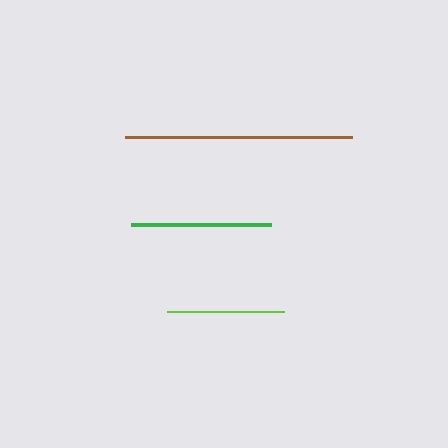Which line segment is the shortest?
The lime line is the shortest at approximately 117 pixels.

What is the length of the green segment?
The green segment is approximately 140 pixels long.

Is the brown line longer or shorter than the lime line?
The brown line is longer than the lime line.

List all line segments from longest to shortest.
From longest to shortest: brown, green, lime.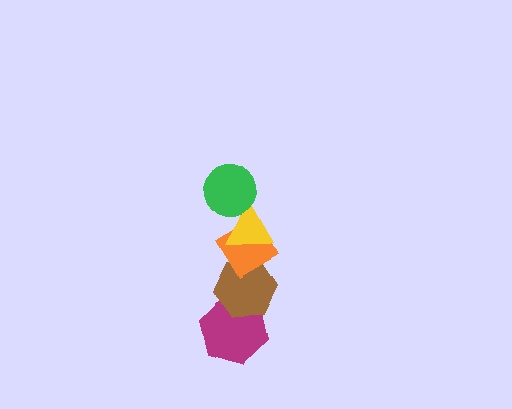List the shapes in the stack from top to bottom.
From top to bottom: the green circle, the yellow triangle, the orange diamond, the brown hexagon, the magenta hexagon.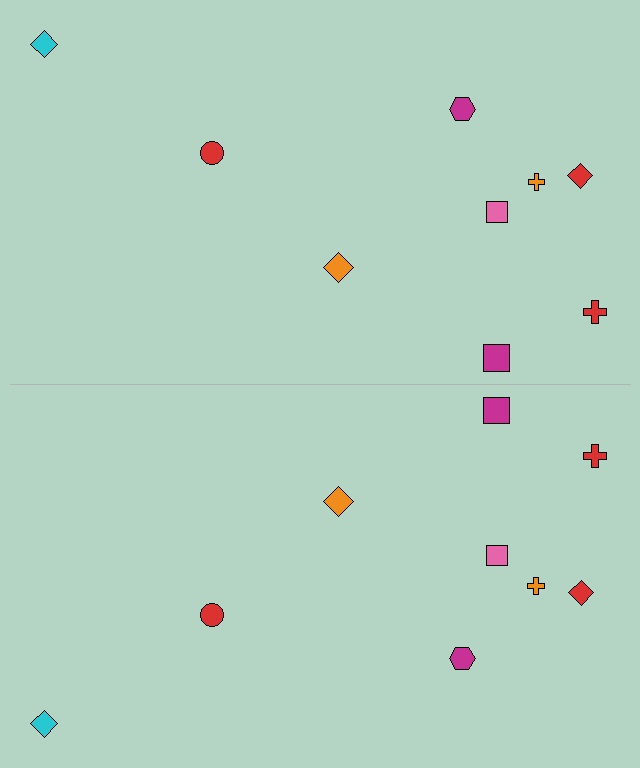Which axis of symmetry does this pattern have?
The pattern has a horizontal axis of symmetry running through the center of the image.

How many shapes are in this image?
There are 18 shapes in this image.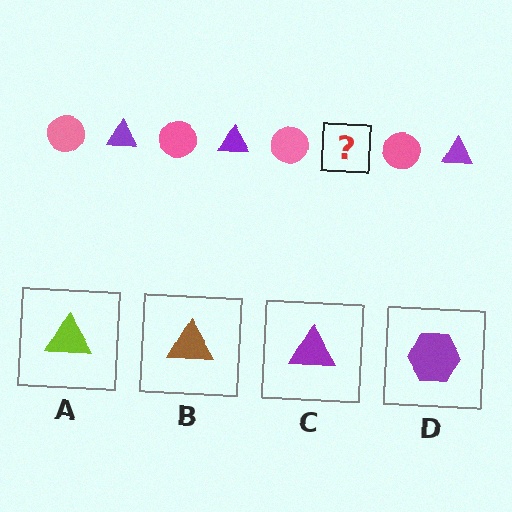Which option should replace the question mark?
Option C.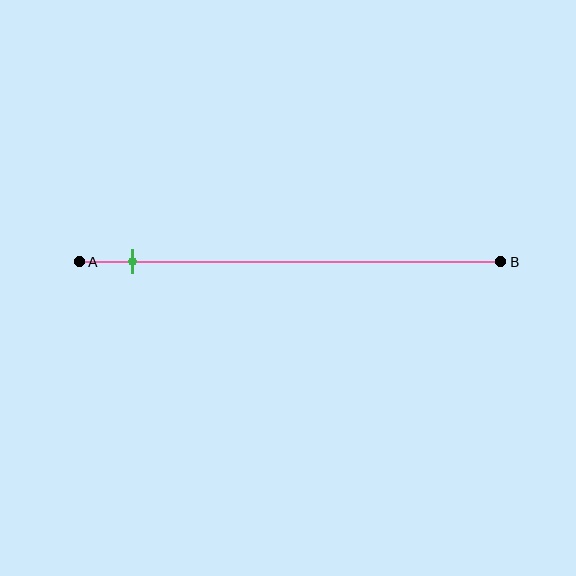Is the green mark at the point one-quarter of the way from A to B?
No, the mark is at about 15% from A, not at the 25% one-quarter point.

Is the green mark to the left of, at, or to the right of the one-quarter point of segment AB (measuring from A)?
The green mark is to the left of the one-quarter point of segment AB.